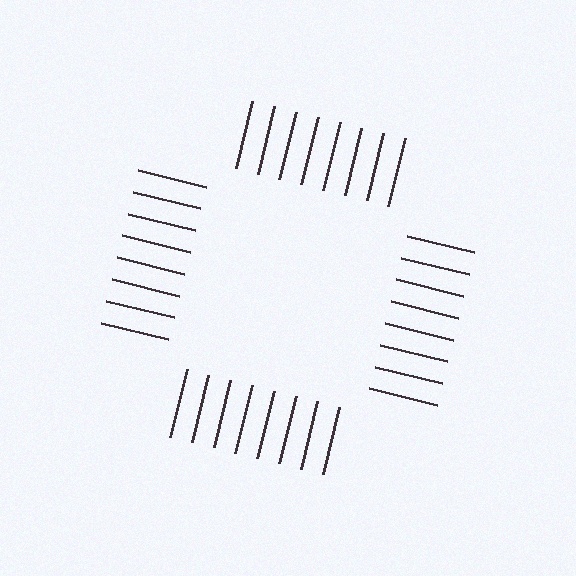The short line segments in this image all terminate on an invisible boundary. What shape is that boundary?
An illusory square — the line segments terminate on its edges but no continuous stroke is drawn.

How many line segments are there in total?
32 — 8 along each of the 4 edges.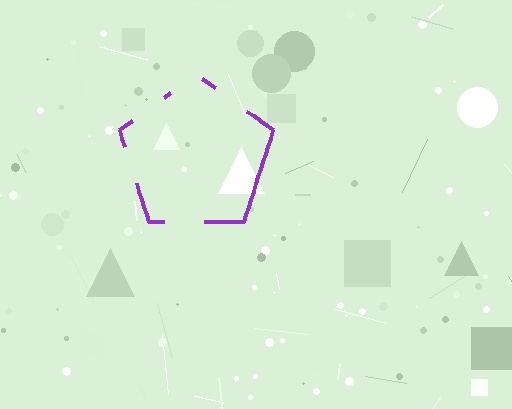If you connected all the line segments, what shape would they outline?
They would outline a pentagon.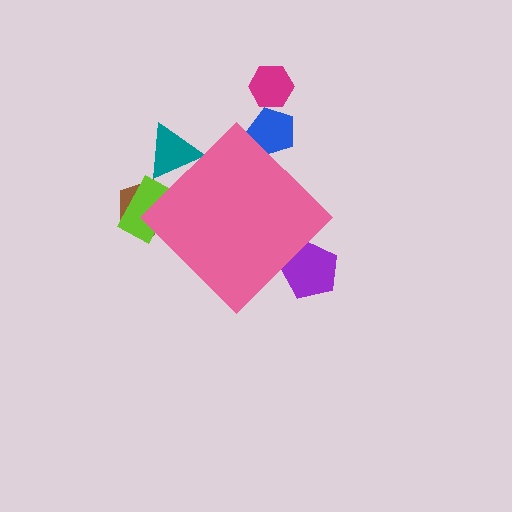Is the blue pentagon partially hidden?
Yes, the blue pentagon is partially hidden behind the pink diamond.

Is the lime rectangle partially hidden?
Yes, the lime rectangle is partially hidden behind the pink diamond.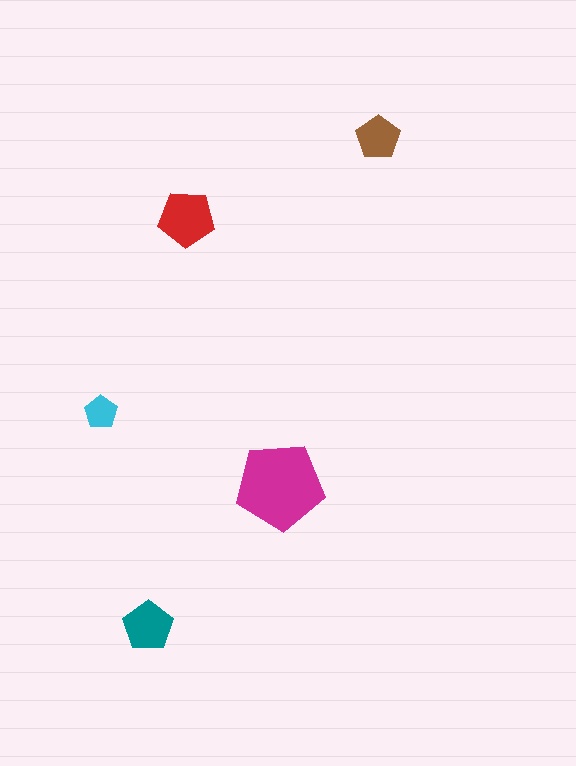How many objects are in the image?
There are 5 objects in the image.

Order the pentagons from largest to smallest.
the magenta one, the red one, the teal one, the brown one, the cyan one.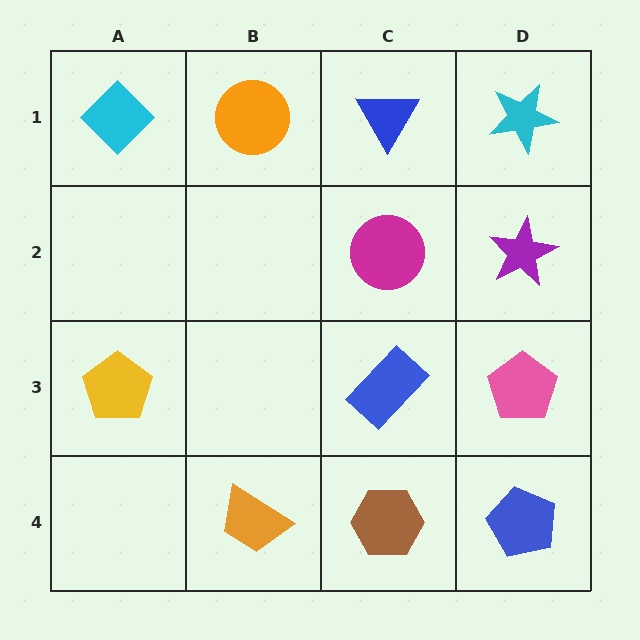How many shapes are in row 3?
3 shapes.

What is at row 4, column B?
An orange trapezoid.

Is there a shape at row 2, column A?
No, that cell is empty.